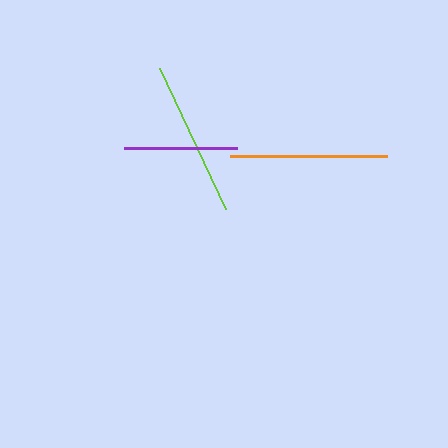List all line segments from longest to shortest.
From longest to shortest: orange, lime, purple.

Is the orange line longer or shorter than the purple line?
The orange line is longer than the purple line.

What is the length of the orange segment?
The orange segment is approximately 157 pixels long.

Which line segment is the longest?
The orange line is the longest at approximately 157 pixels.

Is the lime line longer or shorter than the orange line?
The orange line is longer than the lime line.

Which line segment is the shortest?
The purple line is the shortest at approximately 112 pixels.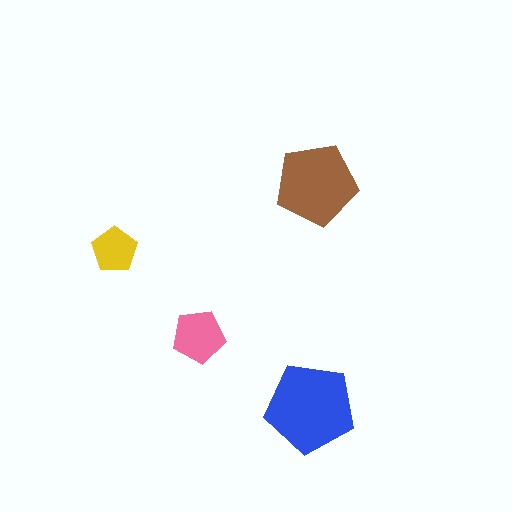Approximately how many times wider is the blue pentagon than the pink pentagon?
About 1.5 times wider.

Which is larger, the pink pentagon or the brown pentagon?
The brown one.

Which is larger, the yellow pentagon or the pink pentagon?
The pink one.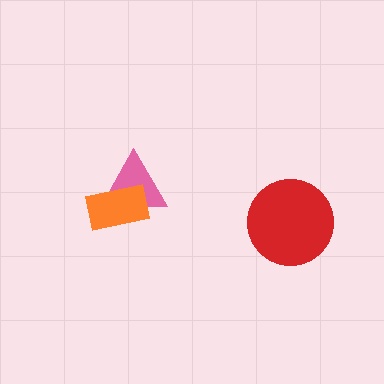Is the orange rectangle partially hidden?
No, no other shape covers it.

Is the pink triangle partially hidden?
Yes, it is partially covered by another shape.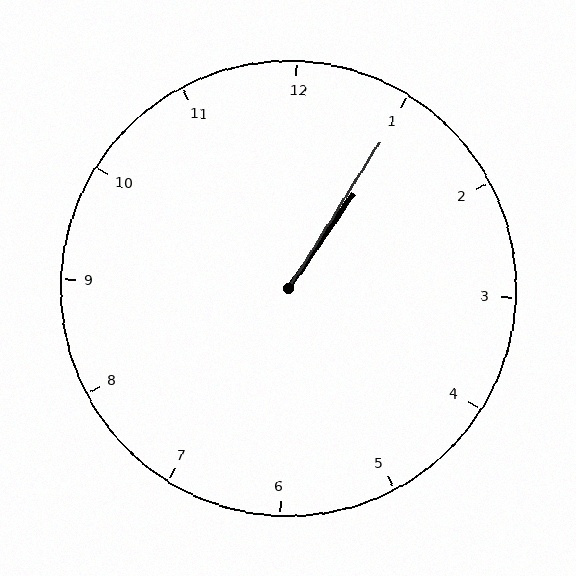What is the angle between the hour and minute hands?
Approximately 2 degrees.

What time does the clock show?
1:05.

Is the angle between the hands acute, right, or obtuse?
It is acute.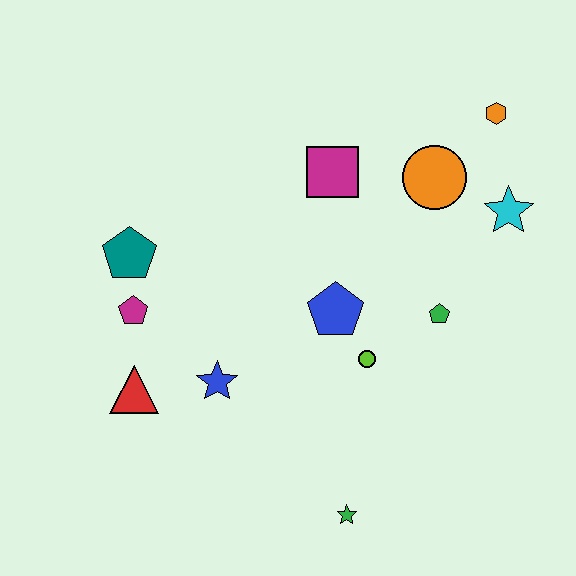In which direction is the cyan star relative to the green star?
The cyan star is above the green star.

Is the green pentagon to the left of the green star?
No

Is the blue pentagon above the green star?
Yes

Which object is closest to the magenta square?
The orange circle is closest to the magenta square.